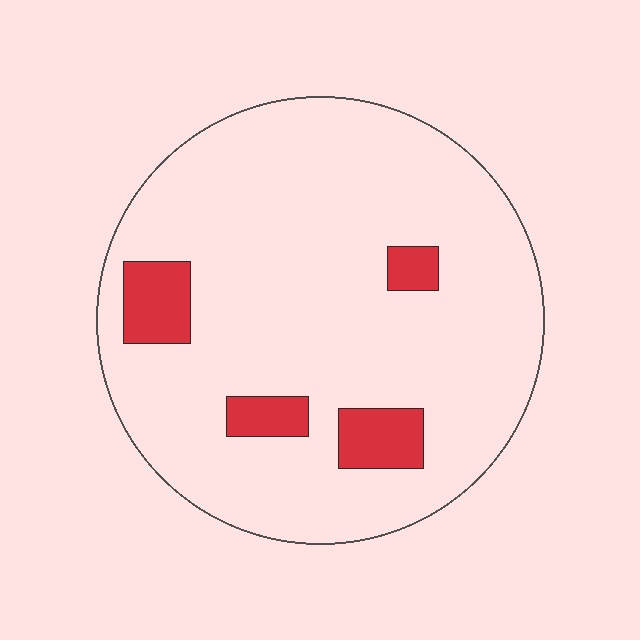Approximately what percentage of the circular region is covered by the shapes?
Approximately 10%.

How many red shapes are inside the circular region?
4.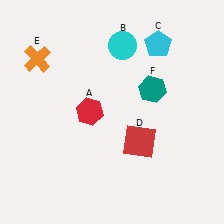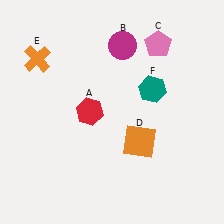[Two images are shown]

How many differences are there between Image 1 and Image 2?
There are 3 differences between the two images.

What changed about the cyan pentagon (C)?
In Image 1, C is cyan. In Image 2, it changed to pink.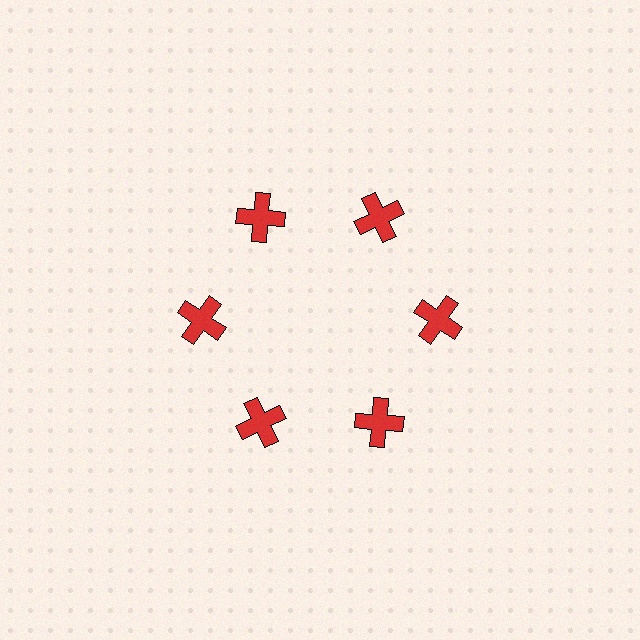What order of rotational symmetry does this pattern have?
This pattern has 6-fold rotational symmetry.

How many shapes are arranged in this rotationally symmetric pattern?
There are 6 shapes, arranged in 6 groups of 1.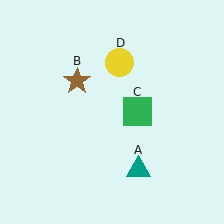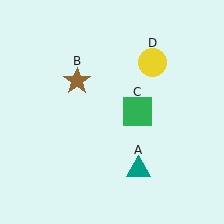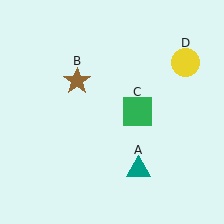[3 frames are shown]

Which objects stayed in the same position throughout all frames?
Teal triangle (object A) and brown star (object B) and green square (object C) remained stationary.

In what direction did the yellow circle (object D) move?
The yellow circle (object D) moved right.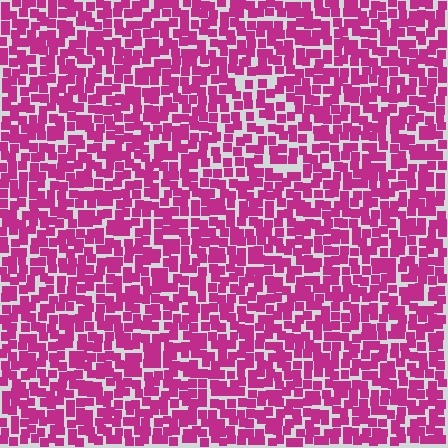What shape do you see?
I see a triangle.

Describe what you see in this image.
The image contains small magenta elements arranged at two different densities. A triangle-shaped region is visible where the elements are less densely packed than the surrounding area.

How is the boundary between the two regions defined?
The boundary is defined by a change in element density (approximately 1.4x ratio). All elements are the same color, size, and shape.